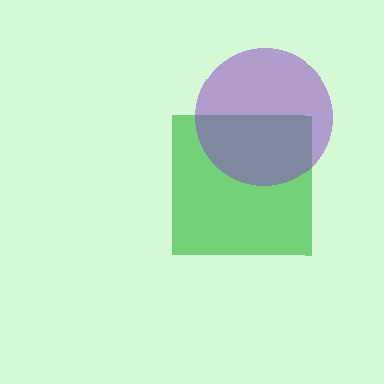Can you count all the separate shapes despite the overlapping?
Yes, there are 2 separate shapes.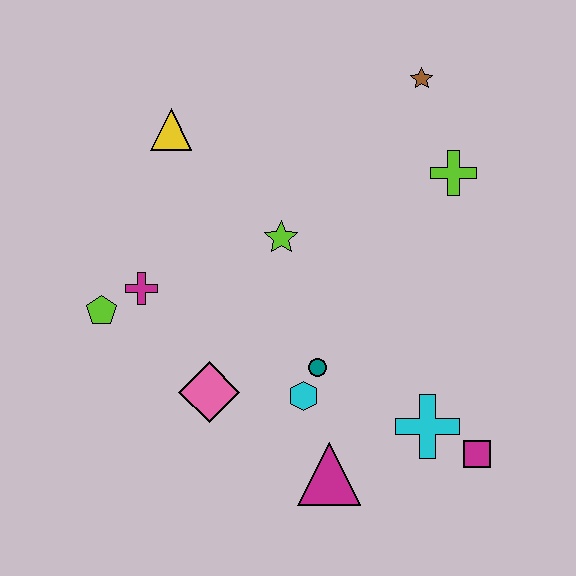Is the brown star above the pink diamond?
Yes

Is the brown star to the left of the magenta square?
Yes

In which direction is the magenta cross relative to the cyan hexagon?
The magenta cross is to the left of the cyan hexagon.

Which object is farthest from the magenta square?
The yellow triangle is farthest from the magenta square.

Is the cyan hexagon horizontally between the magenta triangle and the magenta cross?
Yes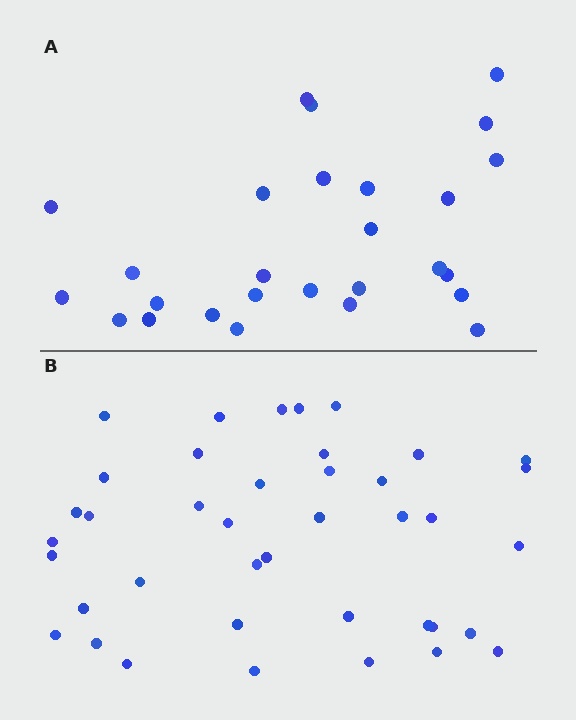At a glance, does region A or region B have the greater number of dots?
Region B (the bottom region) has more dots.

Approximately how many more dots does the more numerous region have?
Region B has approximately 15 more dots than region A.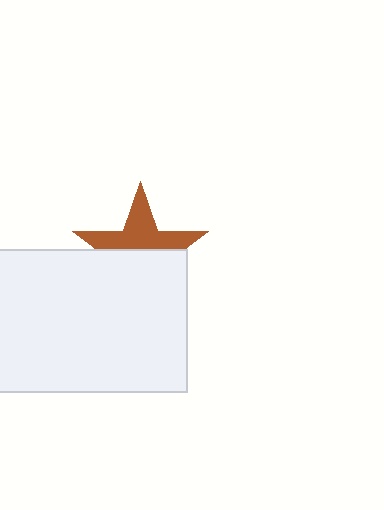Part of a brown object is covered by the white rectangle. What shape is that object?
It is a star.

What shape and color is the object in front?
The object in front is a white rectangle.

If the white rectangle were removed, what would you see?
You would see the complete brown star.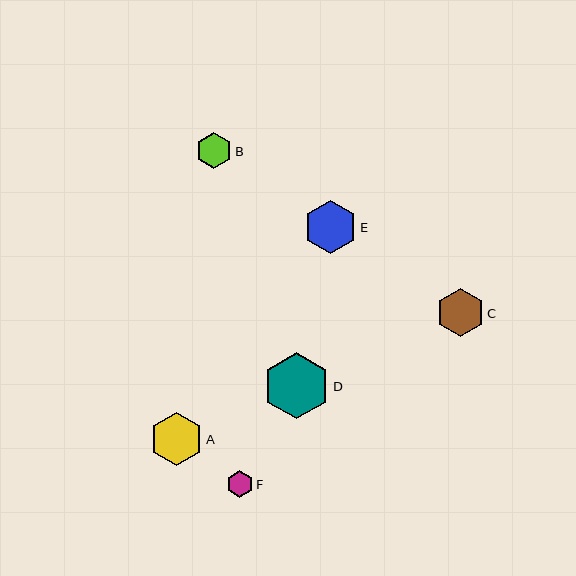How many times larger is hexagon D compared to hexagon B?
Hexagon D is approximately 1.8 times the size of hexagon B.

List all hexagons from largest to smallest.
From largest to smallest: D, A, E, C, B, F.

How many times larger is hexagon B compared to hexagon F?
Hexagon B is approximately 1.4 times the size of hexagon F.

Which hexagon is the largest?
Hexagon D is the largest with a size of approximately 66 pixels.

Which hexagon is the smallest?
Hexagon F is the smallest with a size of approximately 27 pixels.